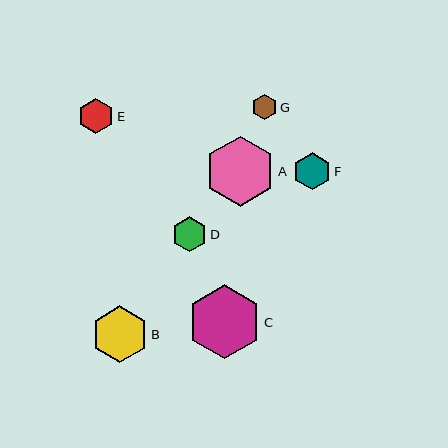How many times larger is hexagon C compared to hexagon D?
Hexagon C is approximately 2.1 times the size of hexagon D.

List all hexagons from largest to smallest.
From largest to smallest: C, A, B, F, D, E, G.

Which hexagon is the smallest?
Hexagon G is the smallest with a size of approximately 26 pixels.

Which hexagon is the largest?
Hexagon C is the largest with a size of approximately 74 pixels.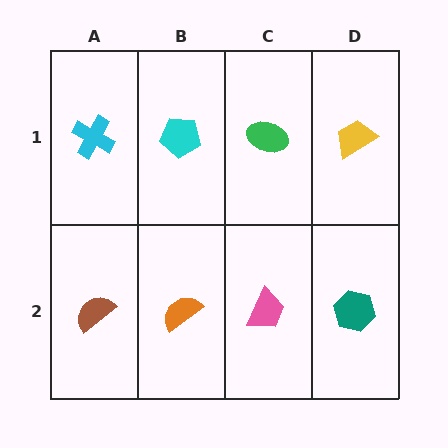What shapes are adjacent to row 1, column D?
A teal hexagon (row 2, column D), a green ellipse (row 1, column C).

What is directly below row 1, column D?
A teal hexagon.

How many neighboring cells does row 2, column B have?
3.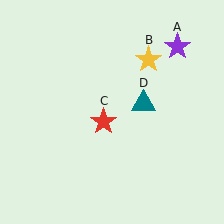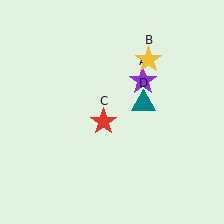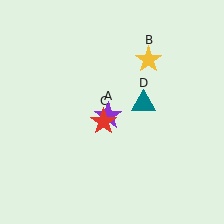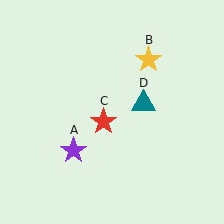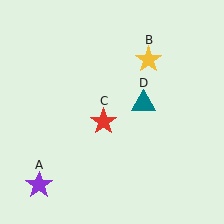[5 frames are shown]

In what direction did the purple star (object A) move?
The purple star (object A) moved down and to the left.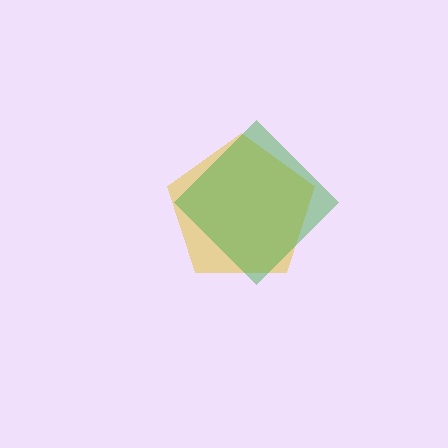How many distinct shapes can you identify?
There are 2 distinct shapes: a yellow pentagon, a green diamond.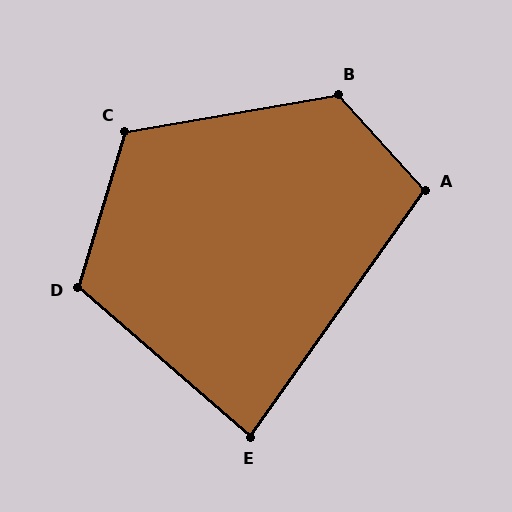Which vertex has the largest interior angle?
B, at approximately 122 degrees.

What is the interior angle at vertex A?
Approximately 103 degrees (obtuse).